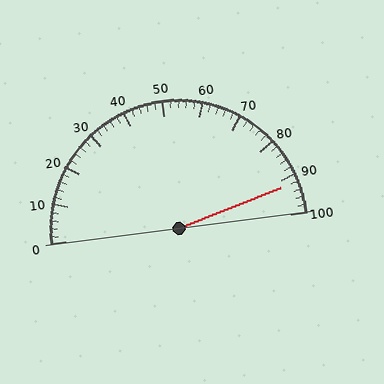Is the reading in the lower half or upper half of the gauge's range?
The reading is in the upper half of the range (0 to 100).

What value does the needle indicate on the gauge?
The needle indicates approximately 92.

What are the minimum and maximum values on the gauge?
The gauge ranges from 0 to 100.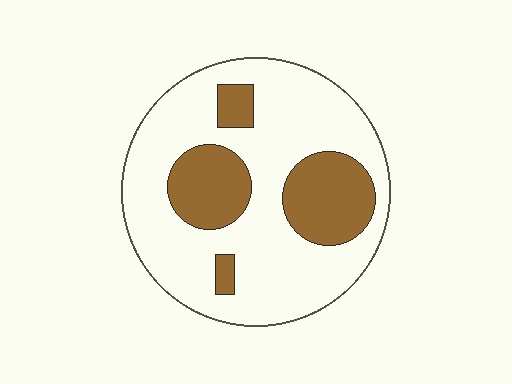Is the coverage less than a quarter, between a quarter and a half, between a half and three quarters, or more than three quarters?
Between a quarter and a half.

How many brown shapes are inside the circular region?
4.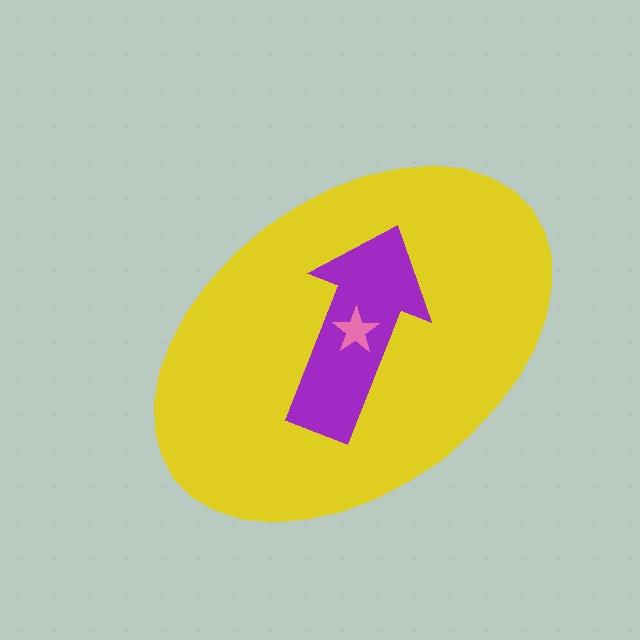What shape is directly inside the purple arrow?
The pink star.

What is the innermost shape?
The pink star.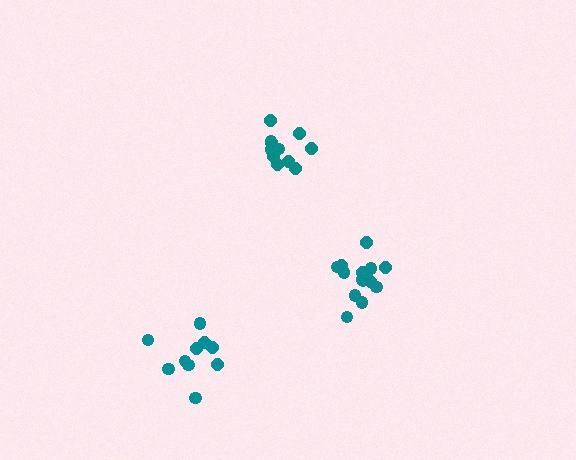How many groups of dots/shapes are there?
There are 3 groups.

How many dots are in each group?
Group 1: 10 dots, Group 2: 15 dots, Group 3: 11 dots (36 total).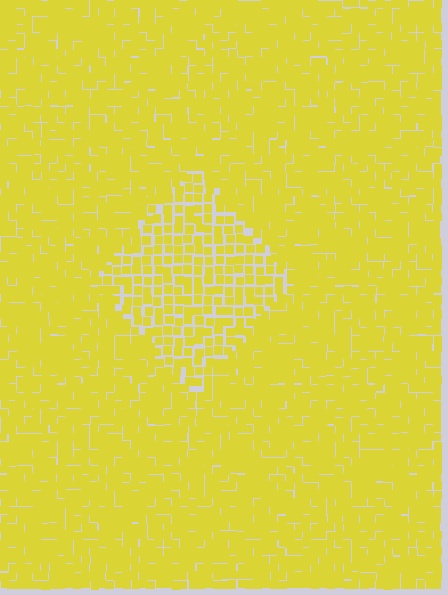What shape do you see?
I see a diamond.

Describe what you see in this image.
The image contains small yellow elements arranged at two different densities. A diamond-shaped region is visible where the elements are less densely packed than the surrounding area.